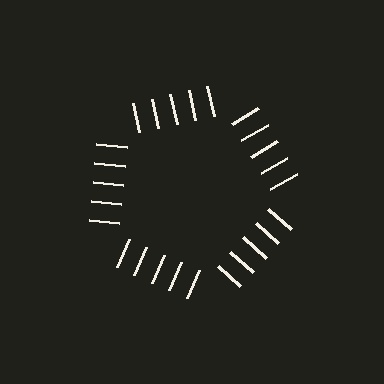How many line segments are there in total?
25 — 5 along each of the 5 edges.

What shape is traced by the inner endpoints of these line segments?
An illusory pentagon — the line segments terminate on its edges but no continuous stroke is drawn.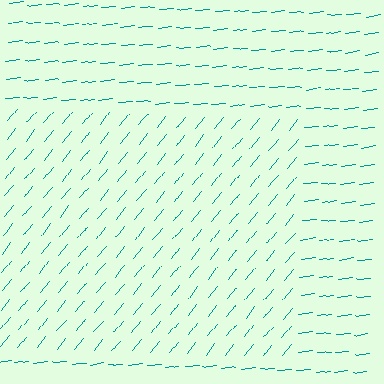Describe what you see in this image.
The image is filled with small teal line segments. A rectangle region in the image has lines oriented differently from the surrounding lines, creating a visible texture boundary.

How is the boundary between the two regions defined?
The boundary is defined purely by a change in line orientation (approximately 45 degrees difference). All lines are the same color and thickness.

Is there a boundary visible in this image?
Yes, there is a texture boundary formed by a change in line orientation.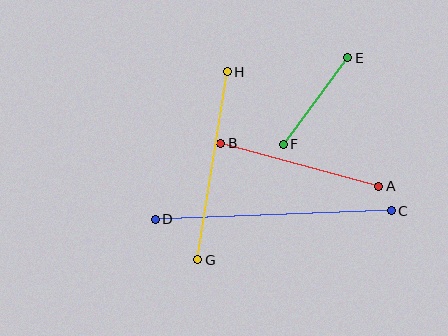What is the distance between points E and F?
The distance is approximately 108 pixels.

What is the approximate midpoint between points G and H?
The midpoint is at approximately (212, 166) pixels.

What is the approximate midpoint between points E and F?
The midpoint is at approximately (316, 101) pixels.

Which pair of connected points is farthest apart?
Points C and D are farthest apart.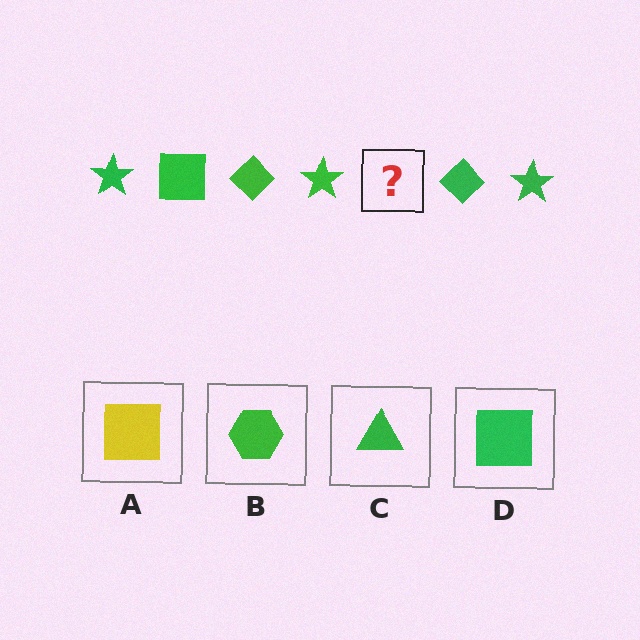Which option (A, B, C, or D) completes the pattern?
D.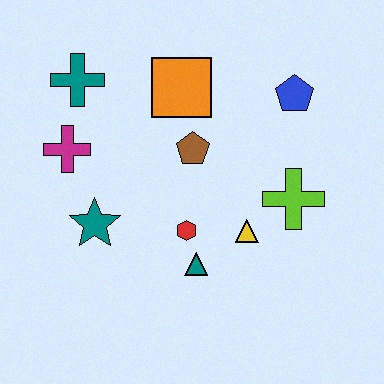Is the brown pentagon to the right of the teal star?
Yes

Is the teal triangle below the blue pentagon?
Yes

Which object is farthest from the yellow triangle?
The teal cross is farthest from the yellow triangle.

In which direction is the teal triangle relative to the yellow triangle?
The teal triangle is to the left of the yellow triangle.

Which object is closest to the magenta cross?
The teal cross is closest to the magenta cross.